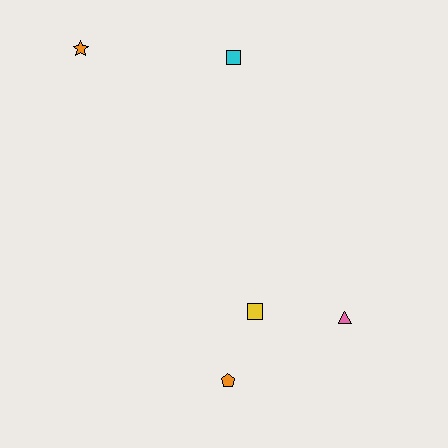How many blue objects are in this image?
There are no blue objects.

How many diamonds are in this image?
There are no diamonds.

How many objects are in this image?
There are 5 objects.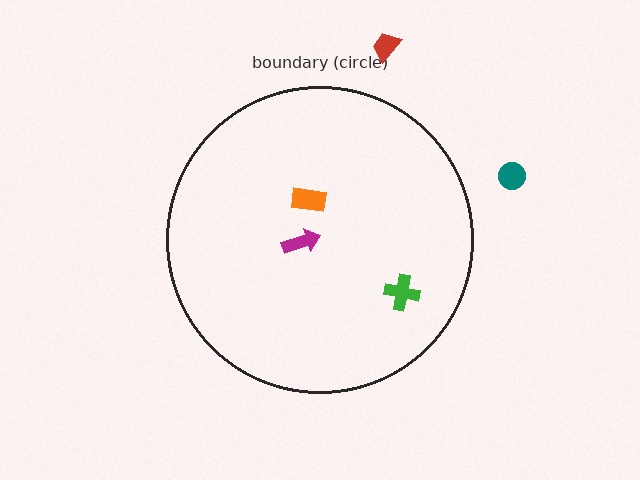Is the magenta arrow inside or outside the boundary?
Inside.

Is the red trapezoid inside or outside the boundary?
Outside.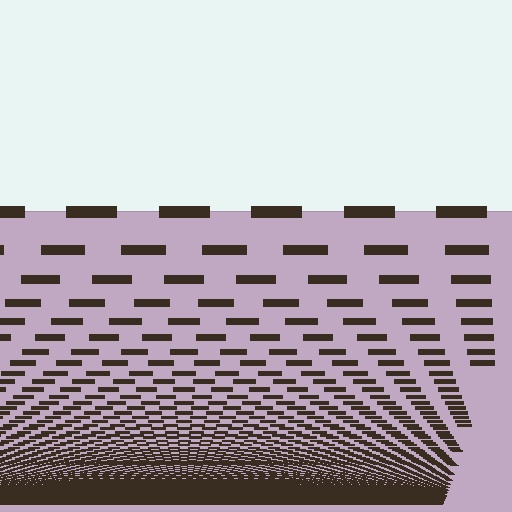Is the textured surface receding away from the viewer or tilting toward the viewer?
The surface appears to tilt toward the viewer. Texture elements get larger and sparser toward the top.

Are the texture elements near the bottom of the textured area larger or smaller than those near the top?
Smaller. The gradient is inverted — elements near the bottom are smaller and denser.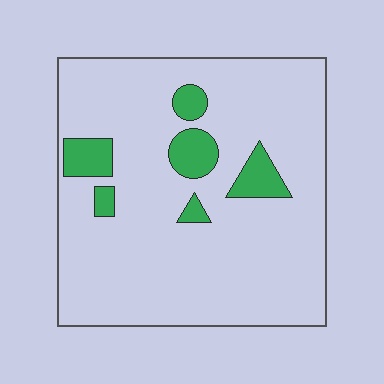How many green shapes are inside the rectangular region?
6.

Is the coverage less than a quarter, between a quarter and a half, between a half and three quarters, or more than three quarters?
Less than a quarter.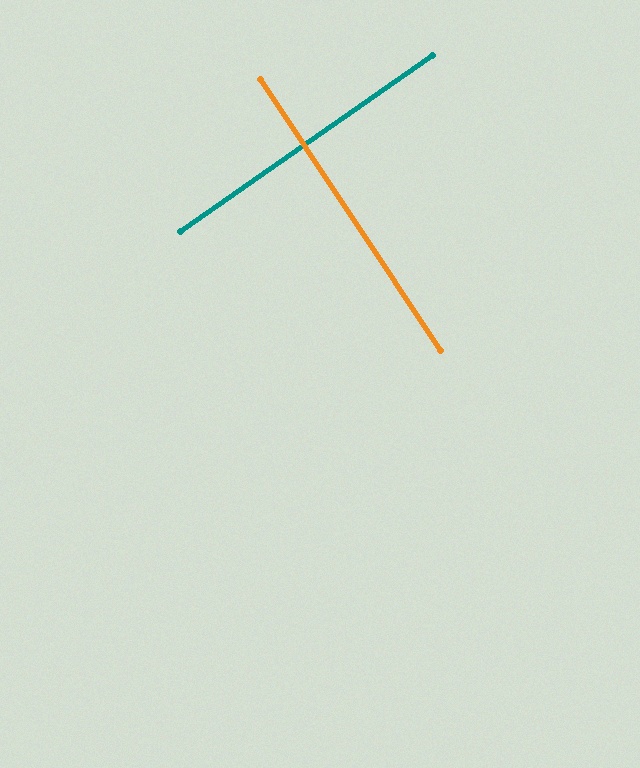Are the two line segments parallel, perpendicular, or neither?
Perpendicular — they meet at approximately 89°.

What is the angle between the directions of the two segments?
Approximately 89 degrees.